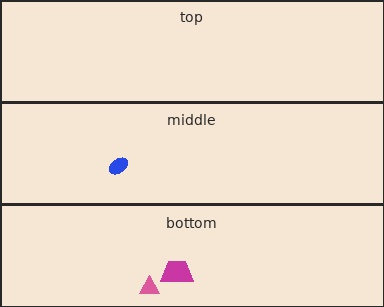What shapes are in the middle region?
The blue ellipse.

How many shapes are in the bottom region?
2.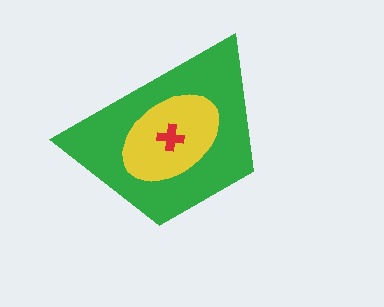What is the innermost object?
The red cross.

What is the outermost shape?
The green trapezoid.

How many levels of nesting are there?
3.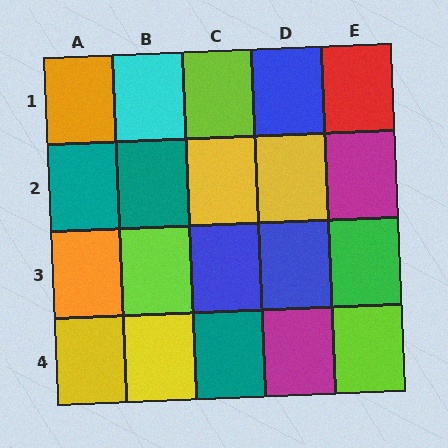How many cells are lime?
3 cells are lime.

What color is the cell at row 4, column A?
Yellow.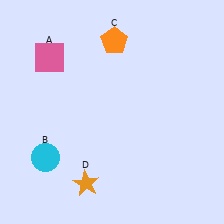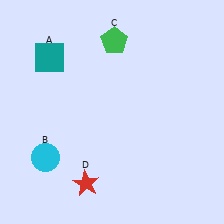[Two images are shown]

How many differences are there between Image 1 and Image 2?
There are 3 differences between the two images.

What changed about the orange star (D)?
In Image 1, D is orange. In Image 2, it changed to red.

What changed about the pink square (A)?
In Image 1, A is pink. In Image 2, it changed to teal.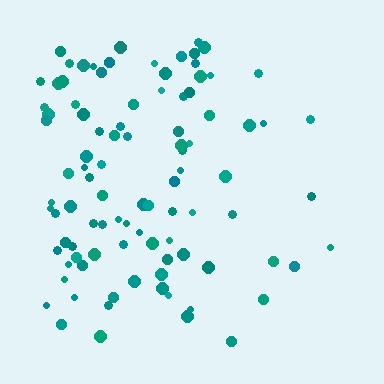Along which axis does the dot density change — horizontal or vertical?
Horizontal.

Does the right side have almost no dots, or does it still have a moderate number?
Still a moderate number, just noticeably fewer than the left.